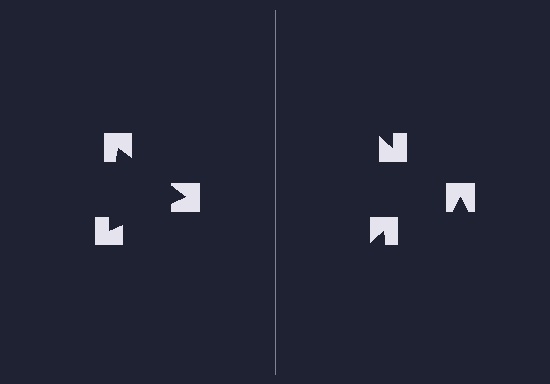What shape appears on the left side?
An illusory triangle.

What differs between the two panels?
The notched squares are positioned identically on both sides; only the wedge orientations differ. On the left they align to a triangle; on the right they are misaligned.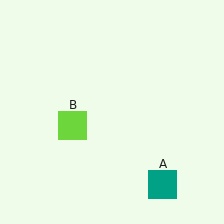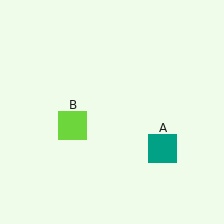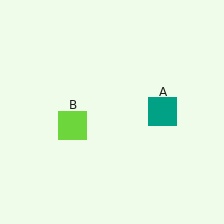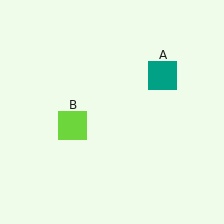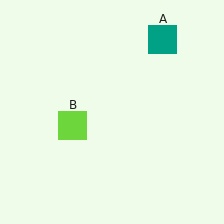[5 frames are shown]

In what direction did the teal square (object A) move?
The teal square (object A) moved up.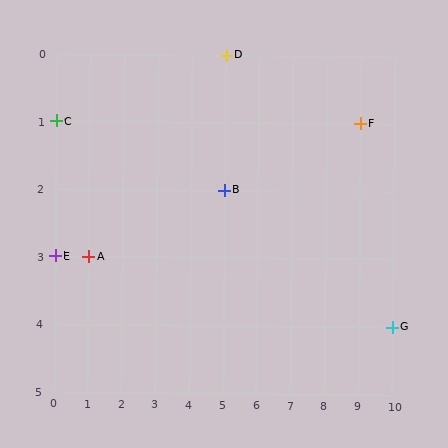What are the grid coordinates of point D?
Point D is at grid coordinates (5, 0).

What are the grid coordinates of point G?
Point G is at grid coordinates (10, 4).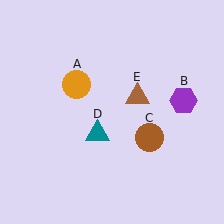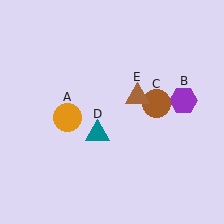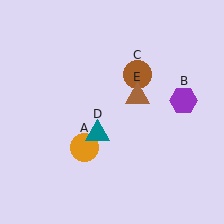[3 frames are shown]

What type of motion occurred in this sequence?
The orange circle (object A), brown circle (object C) rotated counterclockwise around the center of the scene.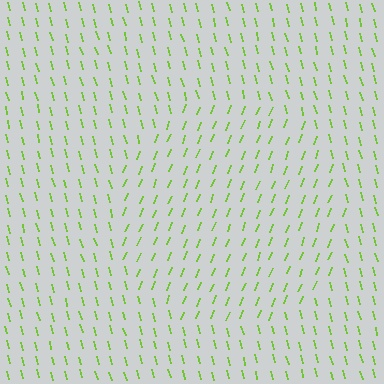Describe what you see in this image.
The image is filled with small lime line segments. A circle region in the image has lines oriented differently from the surrounding lines, creating a visible texture boundary.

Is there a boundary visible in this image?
Yes, there is a texture boundary formed by a change in line orientation.